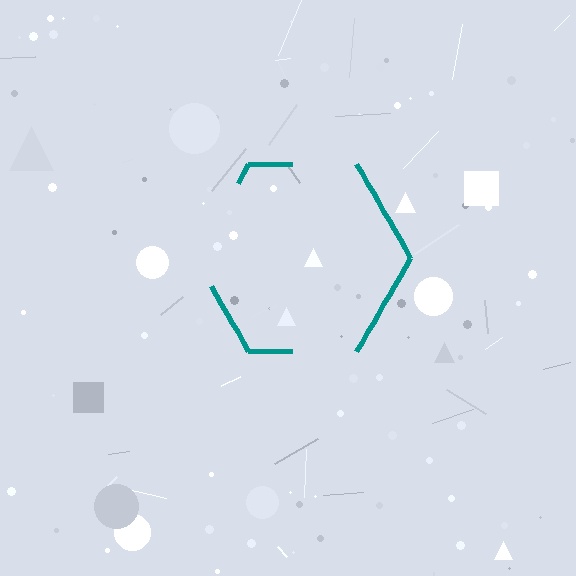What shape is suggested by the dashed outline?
The dashed outline suggests a hexagon.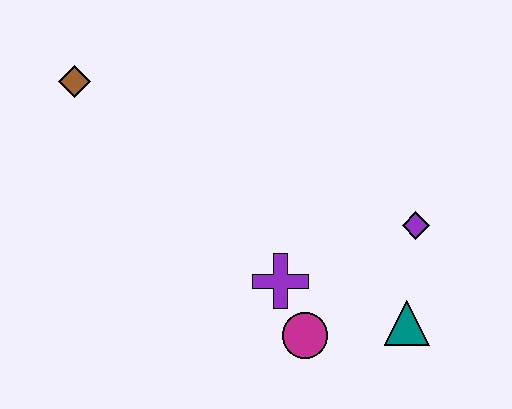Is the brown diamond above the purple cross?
Yes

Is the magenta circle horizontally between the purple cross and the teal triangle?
Yes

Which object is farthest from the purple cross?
The brown diamond is farthest from the purple cross.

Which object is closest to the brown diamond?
The purple cross is closest to the brown diamond.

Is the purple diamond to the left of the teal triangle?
No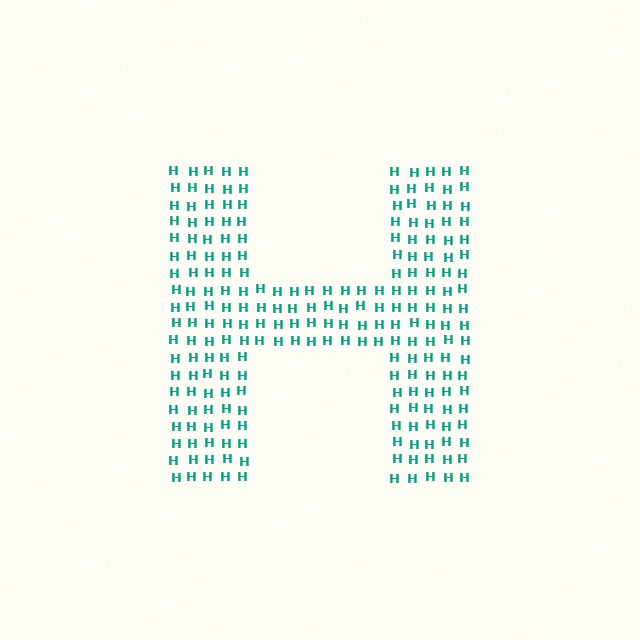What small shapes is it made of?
It is made of small letter H's.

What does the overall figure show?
The overall figure shows the letter H.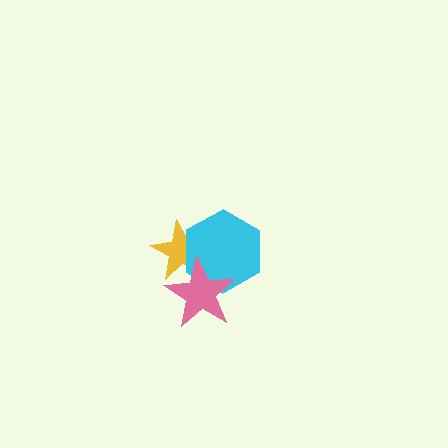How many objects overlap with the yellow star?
2 objects overlap with the yellow star.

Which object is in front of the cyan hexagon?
The pink star is in front of the cyan hexagon.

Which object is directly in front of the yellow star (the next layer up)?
The cyan hexagon is directly in front of the yellow star.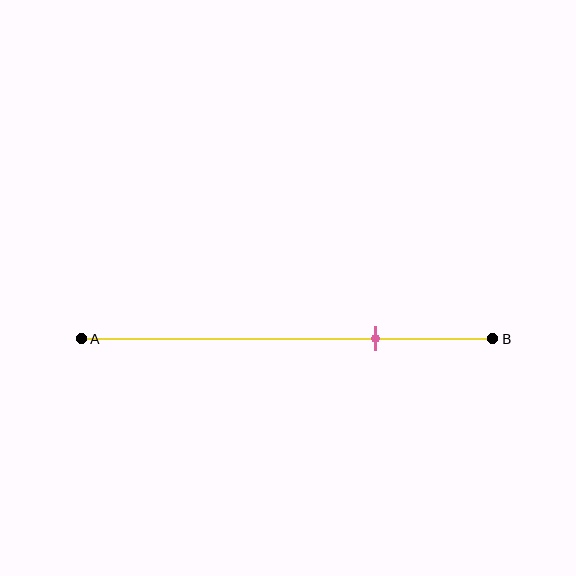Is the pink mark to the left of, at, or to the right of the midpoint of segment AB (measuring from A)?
The pink mark is to the right of the midpoint of segment AB.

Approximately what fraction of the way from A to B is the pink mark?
The pink mark is approximately 70% of the way from A to B.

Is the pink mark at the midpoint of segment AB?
No, the mark is at about 70% from A, not at the 50% midpoint.